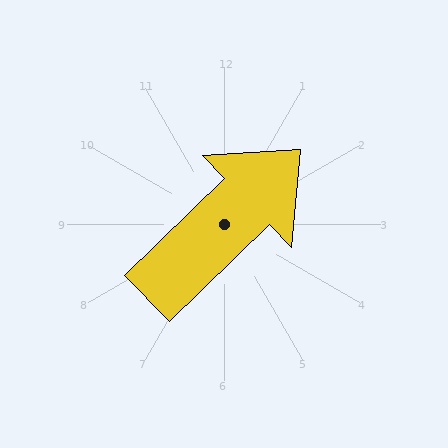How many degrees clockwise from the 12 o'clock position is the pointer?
Approximately 46 degrees.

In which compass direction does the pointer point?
Northeast.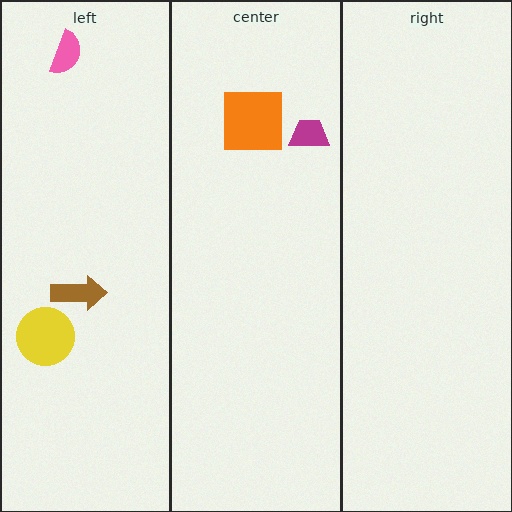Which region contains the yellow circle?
The left region.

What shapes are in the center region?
The orange square, the magenta trapezoid.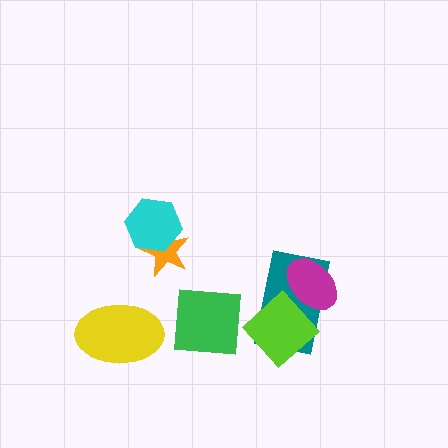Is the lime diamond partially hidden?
No, no other shape covers it.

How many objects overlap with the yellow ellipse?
0 objects overlap with the yellow ellipse.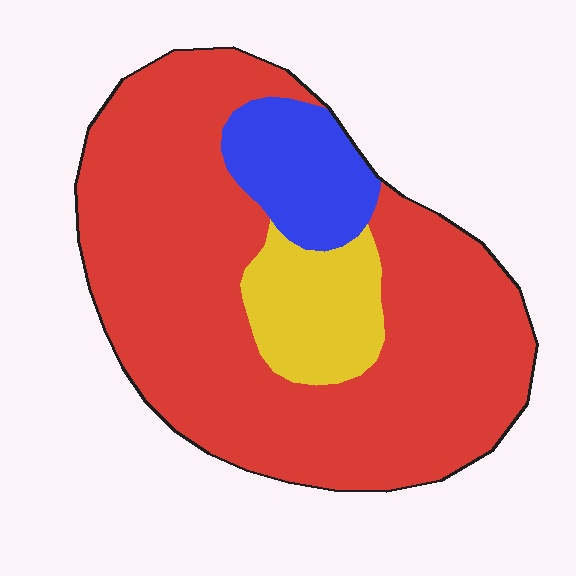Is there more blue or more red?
Red.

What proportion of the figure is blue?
Blue takes up about one eighth (1/8) of the figure.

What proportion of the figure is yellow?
Yellow covers 12% of the figure.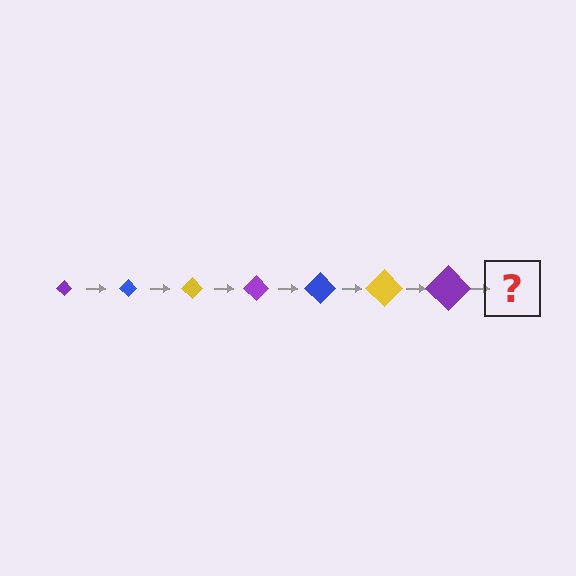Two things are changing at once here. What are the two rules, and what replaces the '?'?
The two rules are that the diamond grows larger each step and the color cycles through purple, blue, and yellow. The '?' should be a blue diamond, larger than the previous one.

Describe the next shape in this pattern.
It should be a blue diamond, larger than the previous one.